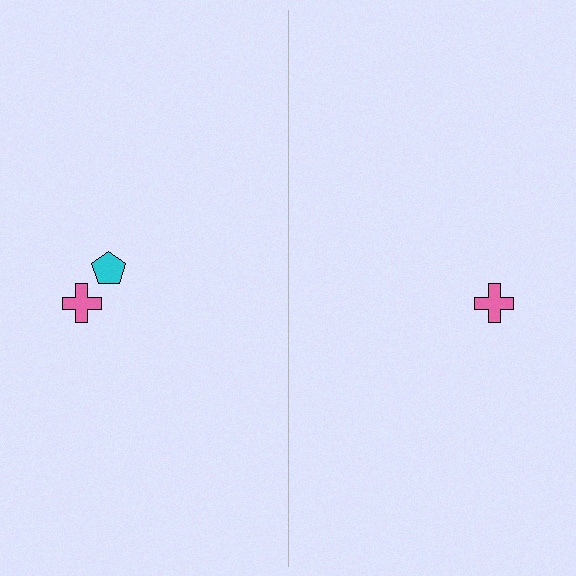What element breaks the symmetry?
A cyan pentagon is missing from the right side.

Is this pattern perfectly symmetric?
No, the pattern is not perfectly symmetric. A cyan pentagon is missing from the right side.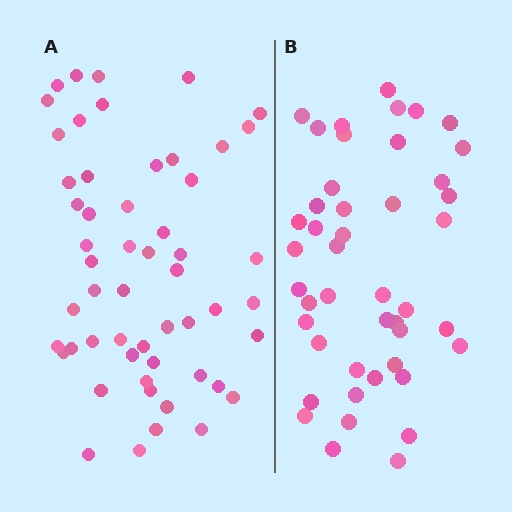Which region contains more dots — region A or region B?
Region A (the left region) has more dots.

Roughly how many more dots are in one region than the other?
Region A has roughly 8 or so more dots than region B.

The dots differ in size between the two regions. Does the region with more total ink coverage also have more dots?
No. Region B has more total ink coverage because its dots are larger, but region A actually contains more individual dots. Total area can be misleading — the number of items is what matters here.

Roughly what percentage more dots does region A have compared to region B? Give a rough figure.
About 20% more.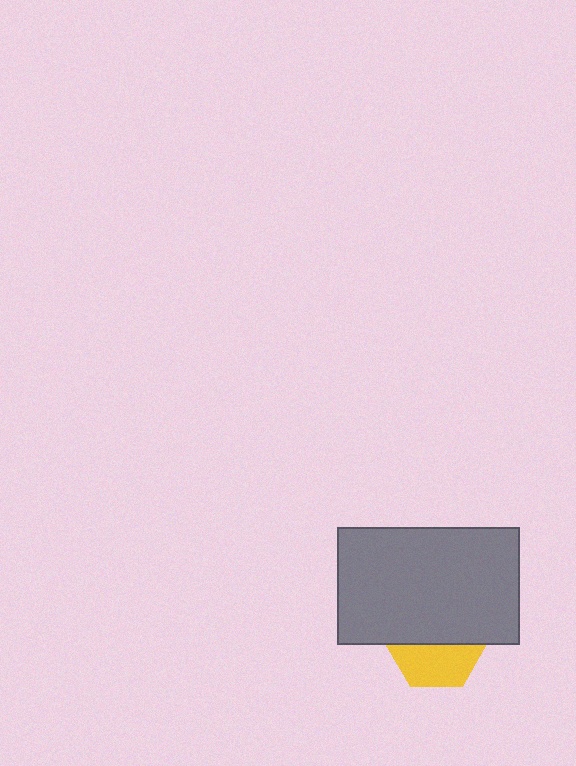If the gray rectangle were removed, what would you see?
You would see the complete yellow hexagon.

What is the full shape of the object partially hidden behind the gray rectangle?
The partially hidden object is a yellow hexagon.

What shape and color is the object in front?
The object in front is a gray rectangle.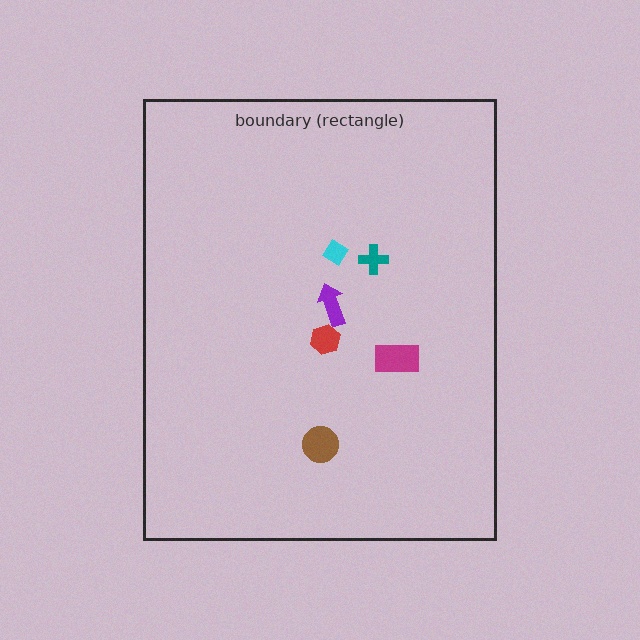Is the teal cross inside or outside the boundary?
Inside.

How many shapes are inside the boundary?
6 inside, 0 outside.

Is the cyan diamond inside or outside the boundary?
Inside.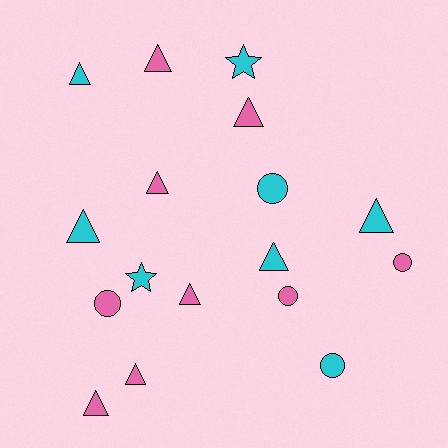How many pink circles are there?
There are 3 pink circles.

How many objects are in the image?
There are 17 objects.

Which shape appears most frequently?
Triangle, with 10 objects.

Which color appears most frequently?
Pink, with 9 objects.